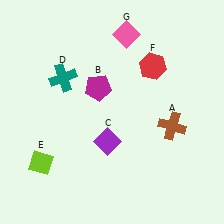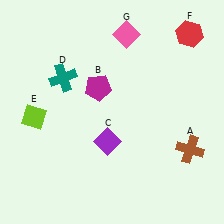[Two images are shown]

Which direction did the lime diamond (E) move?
The lime diamond (E) moved up.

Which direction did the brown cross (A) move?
The brown cross (A) moved down.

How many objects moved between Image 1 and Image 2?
3 objects moved between the two images.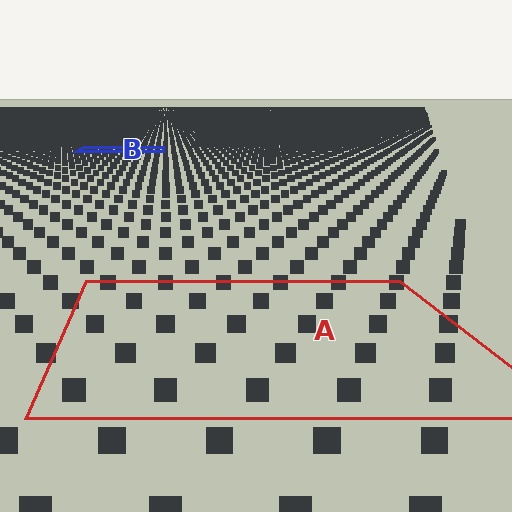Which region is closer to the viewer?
Region A is closer. The texture elements there are larger and more spread out.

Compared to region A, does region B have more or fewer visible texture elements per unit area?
Region B has more texture elements per unit area — they are packed more densely because it is farther away.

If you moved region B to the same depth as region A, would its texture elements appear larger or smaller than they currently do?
They would appear larger. At a closer depth, the same texture elements are projected at a bigger on-screen size.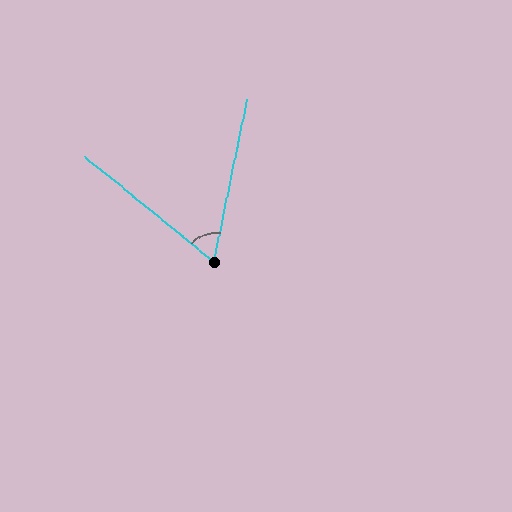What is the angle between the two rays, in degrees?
Approximately 62 degrees.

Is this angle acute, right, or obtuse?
It is acute.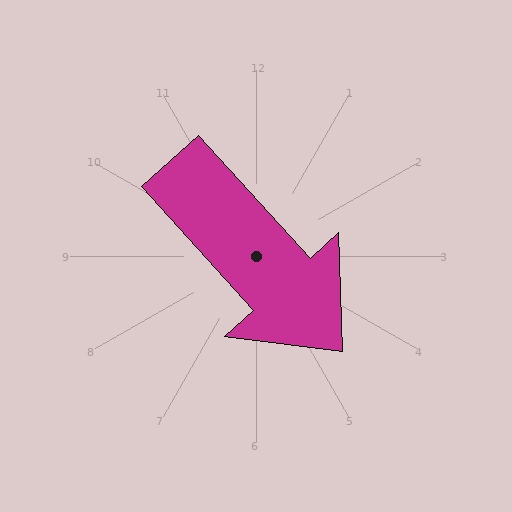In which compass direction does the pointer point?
Southeast.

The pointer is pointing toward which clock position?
Roughly 5 o'clock.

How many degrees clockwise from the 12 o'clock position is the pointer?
Approximately 138 degrees.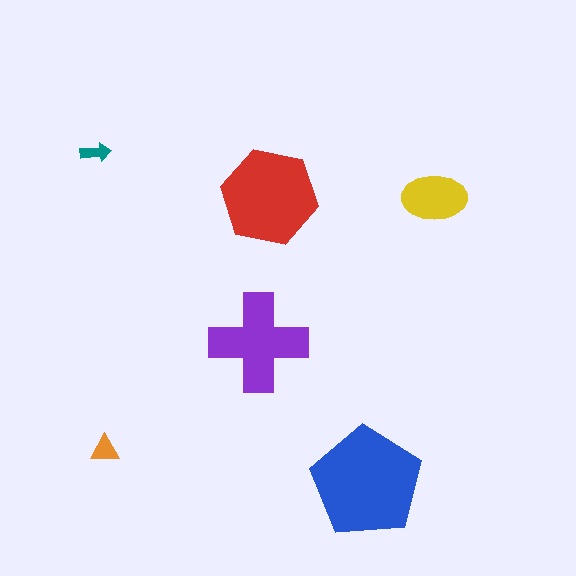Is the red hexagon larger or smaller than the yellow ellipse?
Larger.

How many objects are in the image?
There are 6 objects in the image.